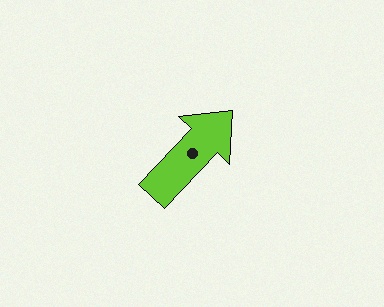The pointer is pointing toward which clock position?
Roughly 1 o'clock.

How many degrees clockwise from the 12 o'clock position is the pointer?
Approximately 43 degrees.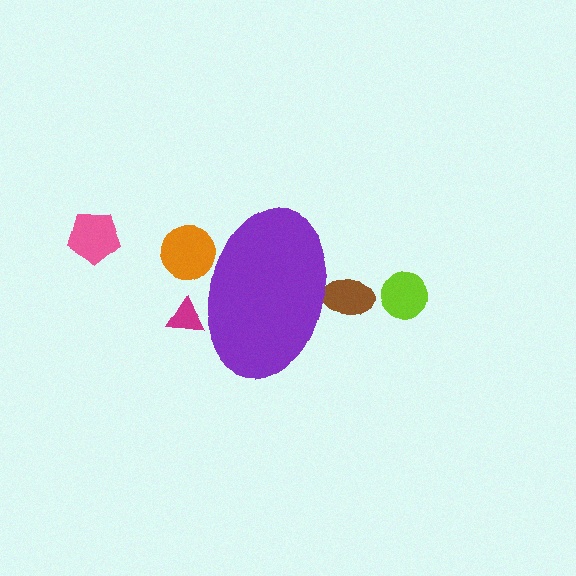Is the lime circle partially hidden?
No, the lime circle is fully visible.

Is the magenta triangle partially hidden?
Yes, the magenta triangle is partially hidden behind the purple ellipse.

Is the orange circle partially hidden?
Yes, the orange circle is partially hidden behind the purple ellipse.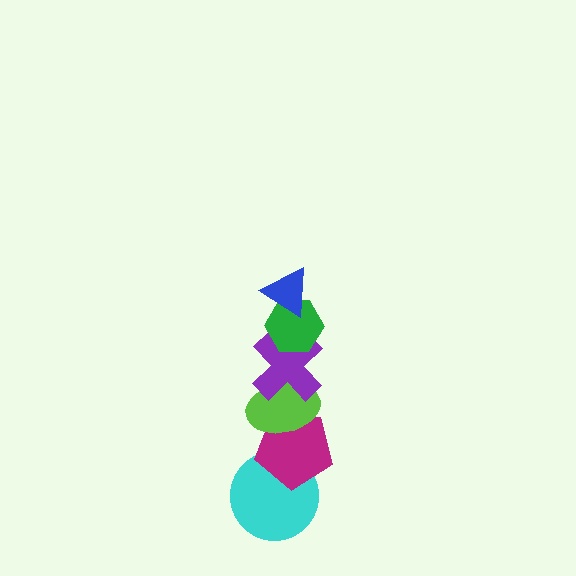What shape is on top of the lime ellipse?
The purple cross is on top of the lime ellipse.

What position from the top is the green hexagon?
The green hexagon is 2nd from the top.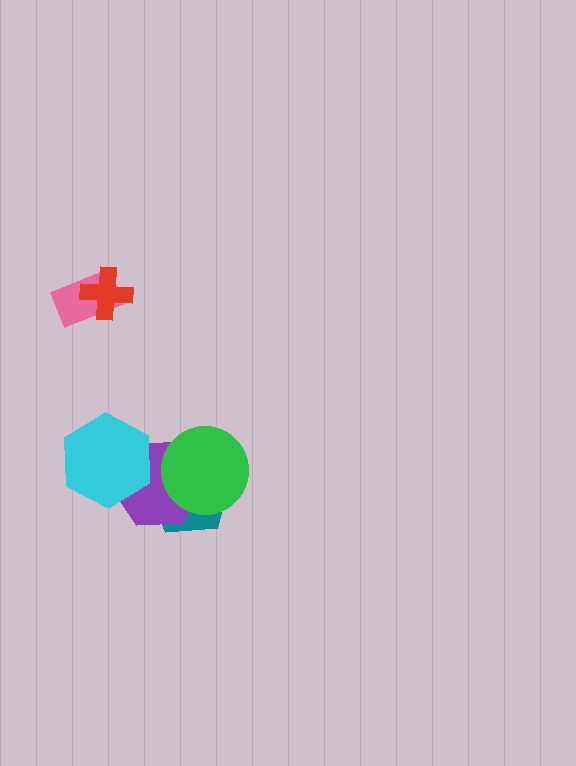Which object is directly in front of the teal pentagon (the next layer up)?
The purple hexagon is directly in front of the teal pentagon.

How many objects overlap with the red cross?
1 object overlaps with the red cross.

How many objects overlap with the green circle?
2 objects overlap with the green circle.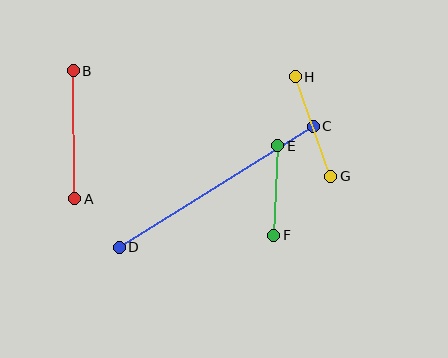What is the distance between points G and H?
The distance is approximately 106 pixels.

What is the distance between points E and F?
The distance is approximately 89 pixels.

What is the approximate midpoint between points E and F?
The midpoint is at approximately (276, 190) pixels.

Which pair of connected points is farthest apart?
Points C and D are farthest apart.